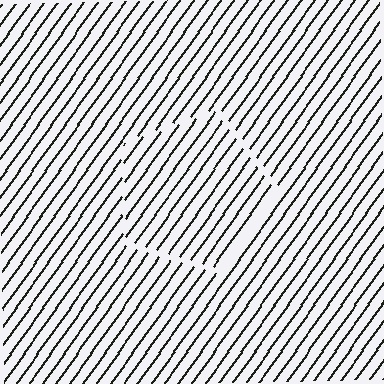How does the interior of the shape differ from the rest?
The interior of the shape contains the same grating, shifted by half a period — the contour is defined by the phase discontinuity where line-ends from the inner and outer gratings abut.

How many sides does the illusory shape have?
5 sides — the line-ends trace a pentagon.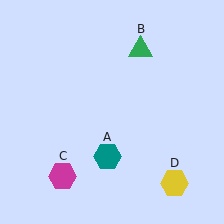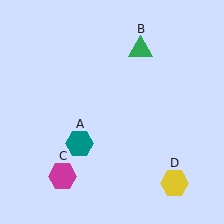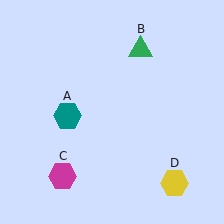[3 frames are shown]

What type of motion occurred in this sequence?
The teal hexagon (object A) rotated clockwise around the center of the scene.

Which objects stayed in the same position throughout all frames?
Green triangle (object B) and magenta hexagon (object C) and yellow hexagon (object D) remained stationary.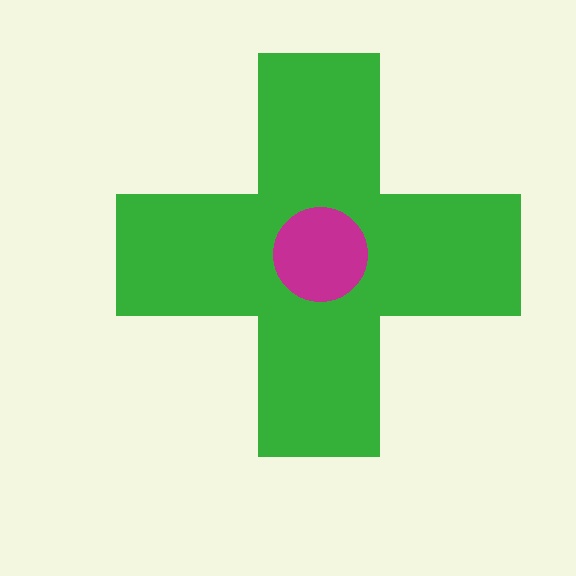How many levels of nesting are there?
2.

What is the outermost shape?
The green cross.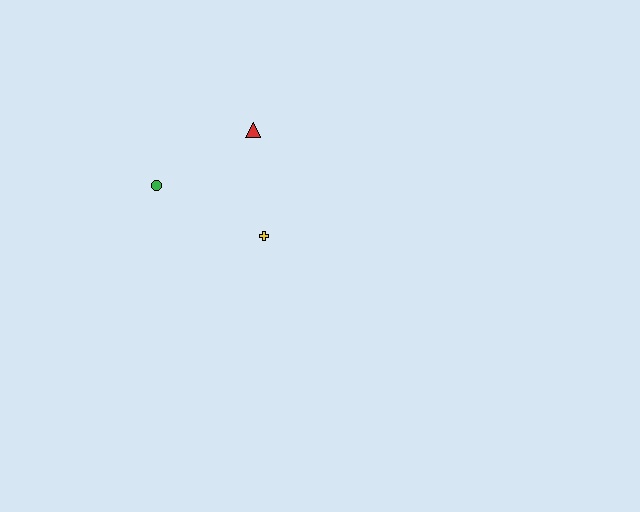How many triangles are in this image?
There is 1 triangle.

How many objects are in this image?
There are 3 objects.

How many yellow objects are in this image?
There is 1 yellow object.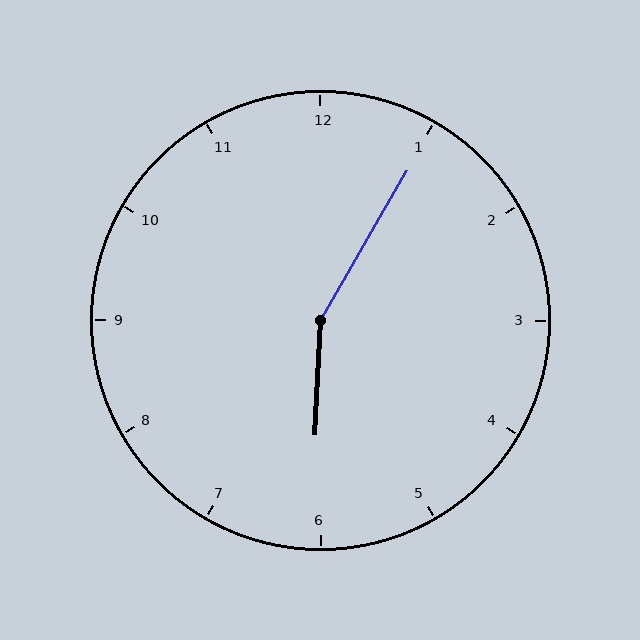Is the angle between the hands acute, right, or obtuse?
It is obtuse.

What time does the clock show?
6:05.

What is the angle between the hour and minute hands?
Approximately 152 degrees.